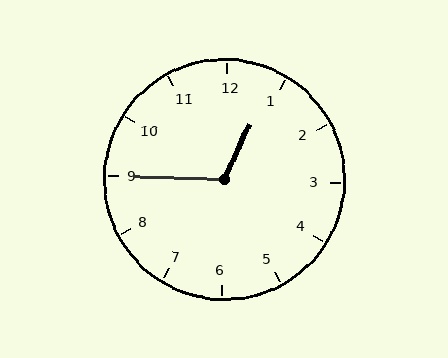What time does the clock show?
12:45.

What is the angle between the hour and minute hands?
Approximately 112 degrees.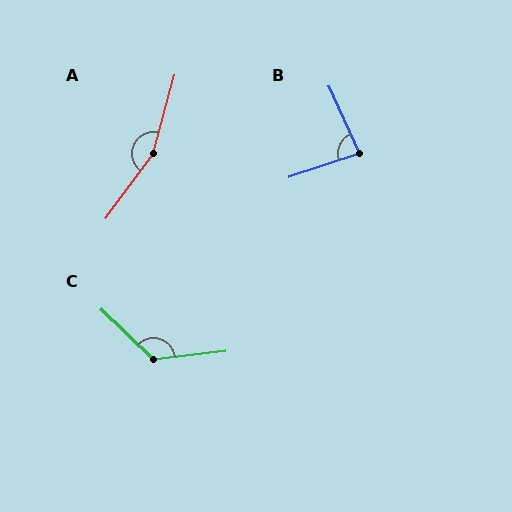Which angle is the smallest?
B, at approximately 84 degrees.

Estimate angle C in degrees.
Approximately 129 degrees.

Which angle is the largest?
A, at approximately 159 degrees.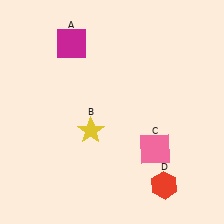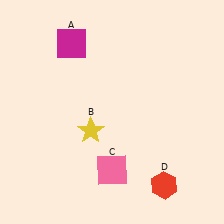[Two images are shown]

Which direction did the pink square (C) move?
The pink square (C) moved left.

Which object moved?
The pink square (C) moved left.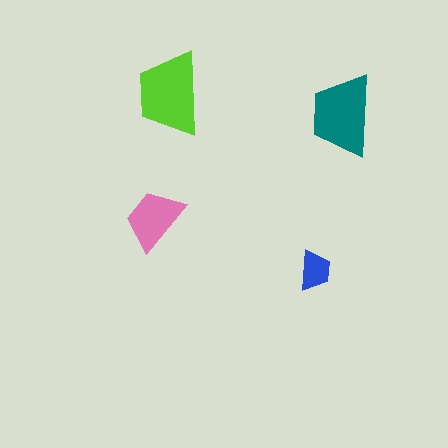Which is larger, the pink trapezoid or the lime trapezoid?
The lime one.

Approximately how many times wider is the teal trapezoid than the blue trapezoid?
About 2 times wider.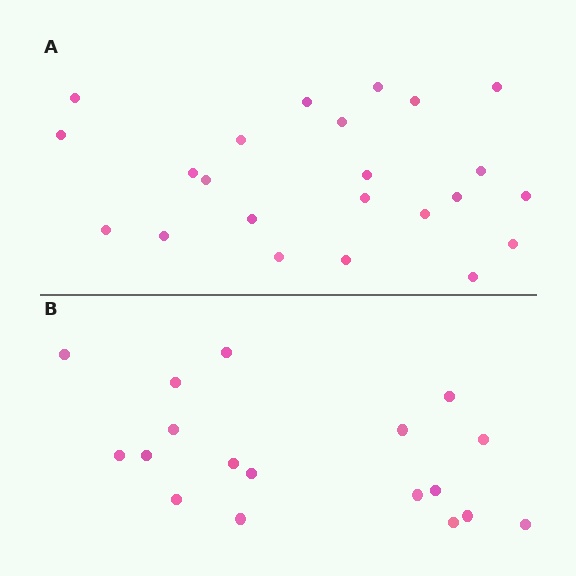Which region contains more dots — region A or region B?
Region A (the top region) has more dots.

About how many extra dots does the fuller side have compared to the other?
Region A has about 5 more dots than region B.